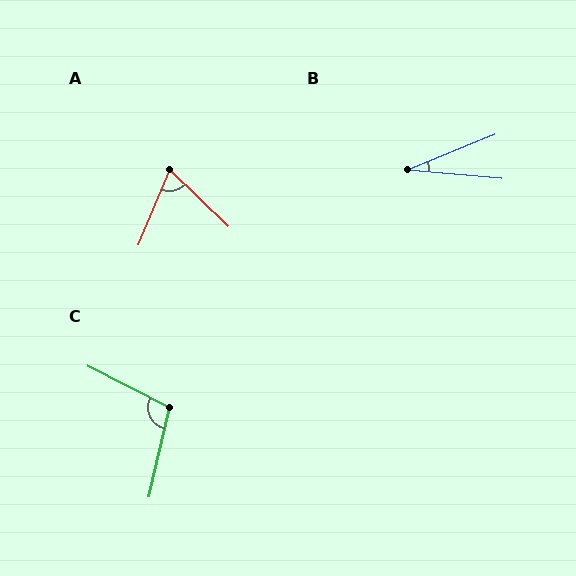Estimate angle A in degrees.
Approximately 69 degrees.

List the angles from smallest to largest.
B (27°), A (69°), C (105°).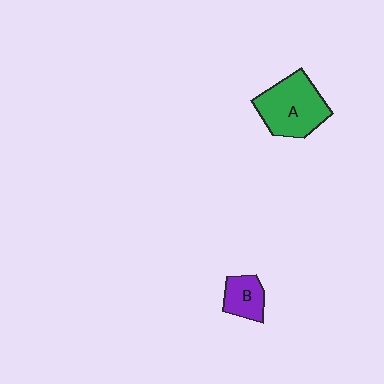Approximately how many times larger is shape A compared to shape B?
Approximately 2.1 times.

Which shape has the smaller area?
Shape B (purple).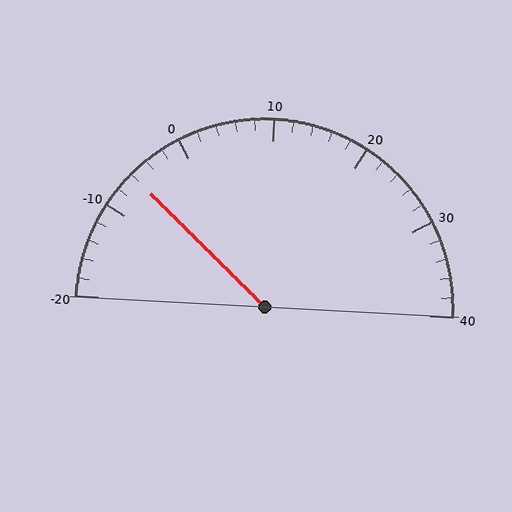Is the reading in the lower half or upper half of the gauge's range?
The reading is in the lower half of the range (-20 to 40).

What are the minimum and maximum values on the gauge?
The gauge ranges from -20 to 40.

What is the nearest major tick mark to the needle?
The nearest major tick mark is -10.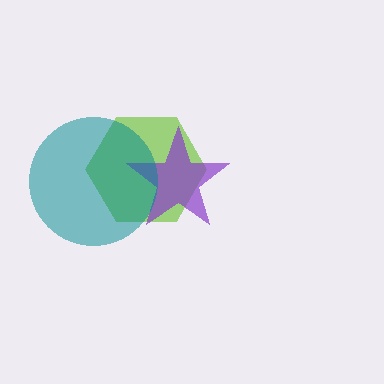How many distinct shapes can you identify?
There are 3 distinct shapes: a lime hexagon, a purple star, a teal circle.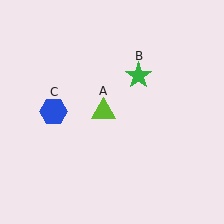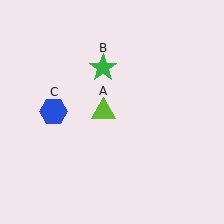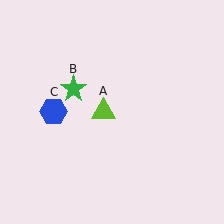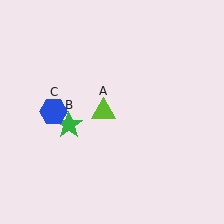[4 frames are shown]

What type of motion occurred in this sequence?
The green star (object B) rotated counterclockwise around the center of the scene.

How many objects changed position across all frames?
1 object changed position: green star (object B).